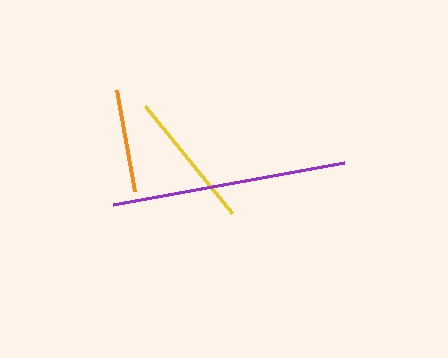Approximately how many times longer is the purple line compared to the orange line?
The purple line is approximately 2.3 times the length of the orange line.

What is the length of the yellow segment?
The yellow segment is approximately 138 pixels long.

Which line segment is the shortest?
The orange line is the shortest at approximately 103 pixels.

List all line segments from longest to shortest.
From longest to shortest: purple, yellow, orange.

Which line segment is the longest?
The purple line is the longest at approximately 235 pixels.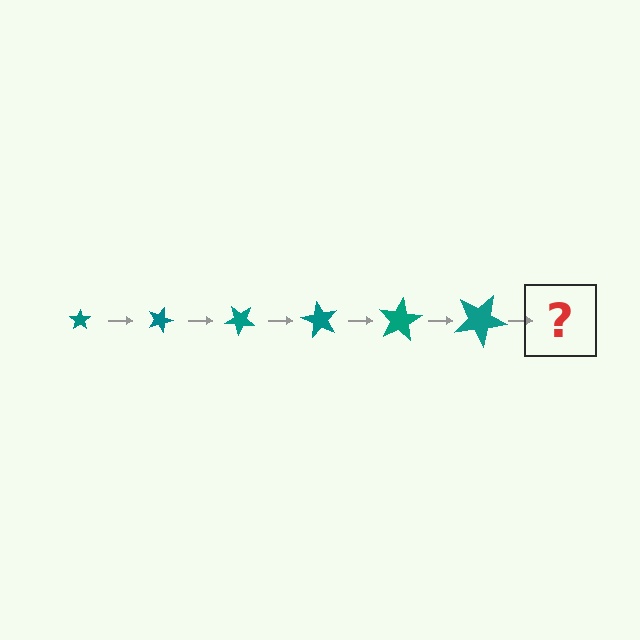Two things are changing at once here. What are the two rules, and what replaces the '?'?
The two rules are that the star grows larger each step and it rotates 20 degrees each step. The '?' should be a star, larger than the previous one and rotated 120 degrees from the start.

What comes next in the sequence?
The next element should be a star, larger than the previous one and rotated 120 degrees from the start.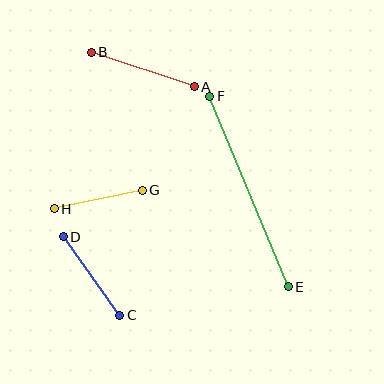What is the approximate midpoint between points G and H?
The midpoint is at approximately (98, 200) pixels.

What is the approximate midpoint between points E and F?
The midpoint is at approximately (249, 192) pixels.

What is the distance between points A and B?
The distance is approximately 109 pixels.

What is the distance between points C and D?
The distance is approximately 97 pixels.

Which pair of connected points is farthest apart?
Points E and F are farthest apart.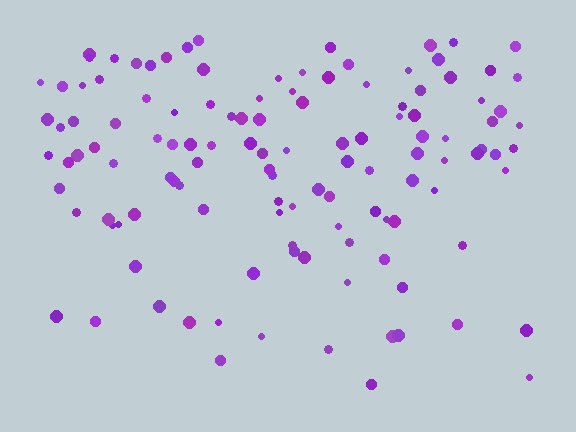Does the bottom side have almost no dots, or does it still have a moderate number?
Still a moderate number, just noticeably fewer than the top.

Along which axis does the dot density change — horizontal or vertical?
Vertical.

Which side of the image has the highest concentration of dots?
The top.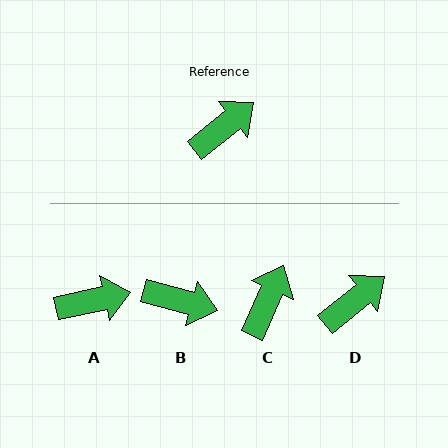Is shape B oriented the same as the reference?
No, it is off by about 54 degrees.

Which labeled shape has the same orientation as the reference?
D.